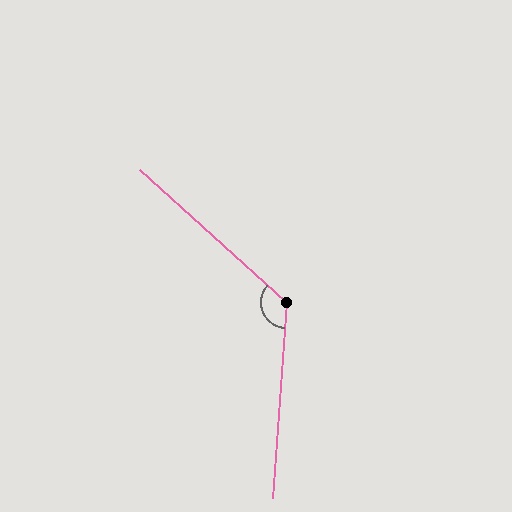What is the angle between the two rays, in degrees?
Approximately 128 degrees.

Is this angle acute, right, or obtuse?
It is obtuse.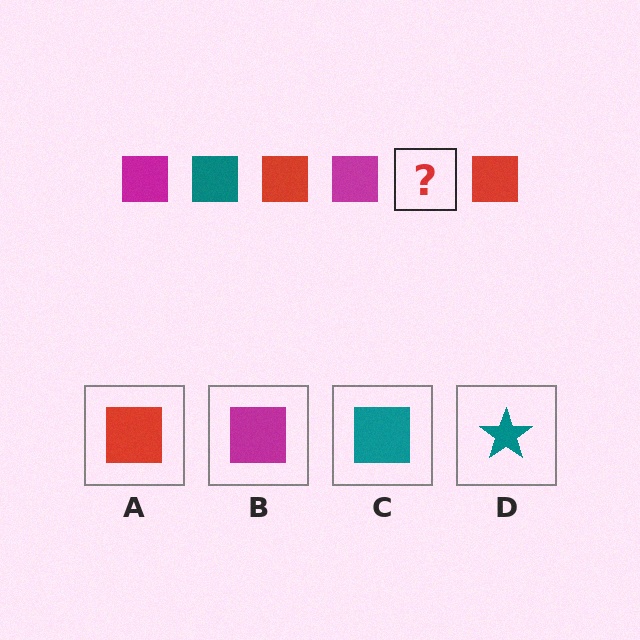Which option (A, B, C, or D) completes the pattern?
C.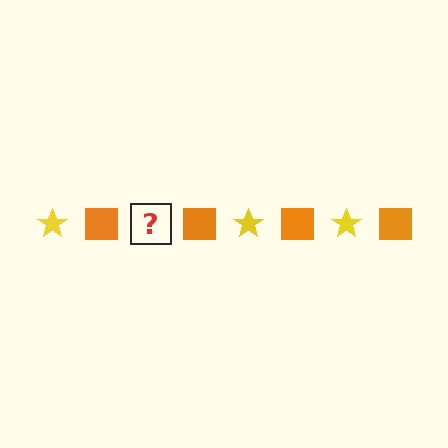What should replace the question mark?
The question mark should be replaced with a yellow star.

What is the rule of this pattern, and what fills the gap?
The rule is that the pattern alternates between yellow star and orange square. The gap should be filled with a yellow star.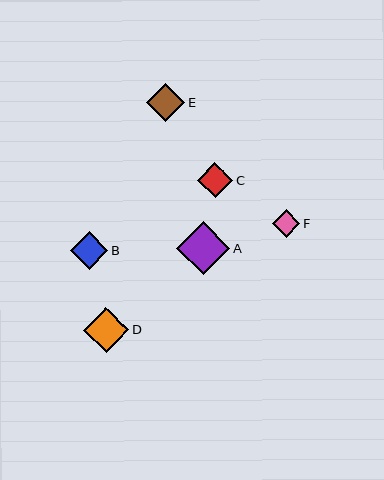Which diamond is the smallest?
Diamond F is the smallest with a size of approximately 27 pixels.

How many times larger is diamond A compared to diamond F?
Diamond A is approximately 2.0 times the size of diamond F.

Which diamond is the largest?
Diamond A is the largest with a size of approximately 53 pixels.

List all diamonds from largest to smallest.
From largest to smallest: A, D, E, B, C, F.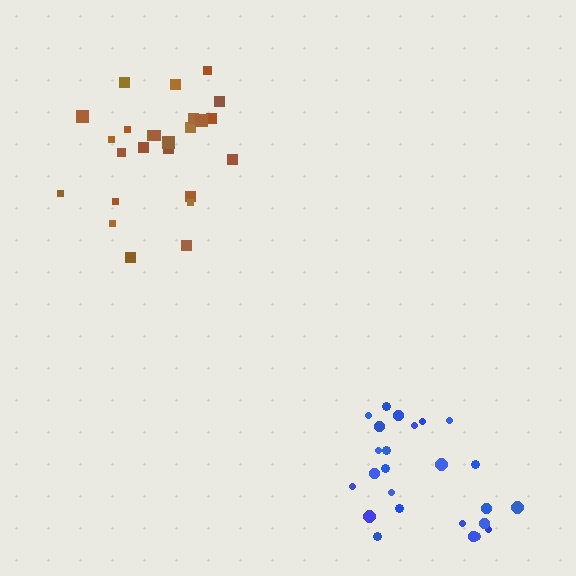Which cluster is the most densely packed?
Blue.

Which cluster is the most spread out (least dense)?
Brown.